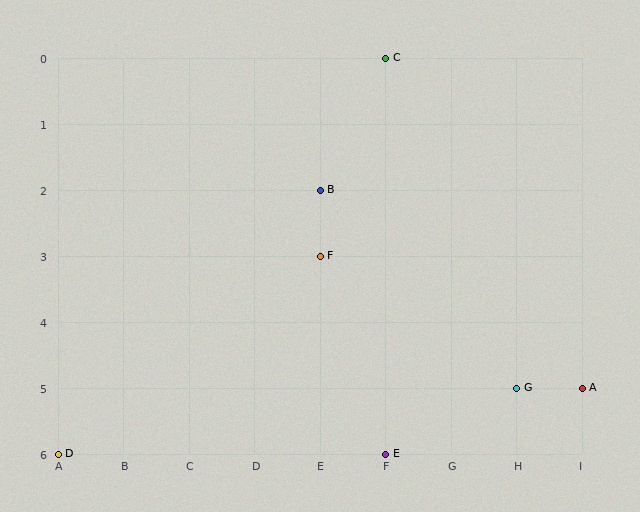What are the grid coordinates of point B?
Point B is at grid coordinates (E, 2).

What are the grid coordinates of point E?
Point E is at grid coordinates (F, 6).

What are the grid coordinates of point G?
Point G is at grid coordinates (H, 5).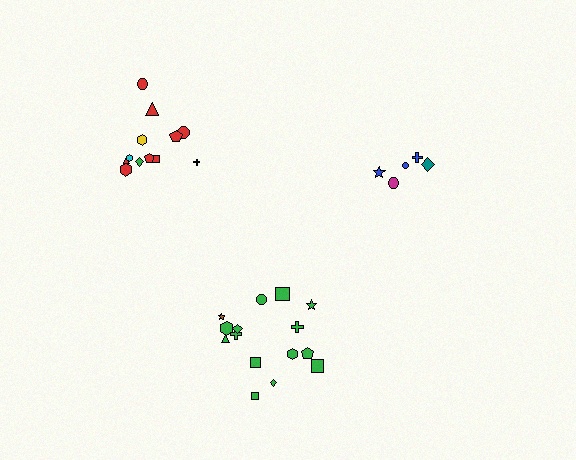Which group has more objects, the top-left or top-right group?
The top-left group.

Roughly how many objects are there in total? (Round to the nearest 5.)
Roughly 30 objects in total.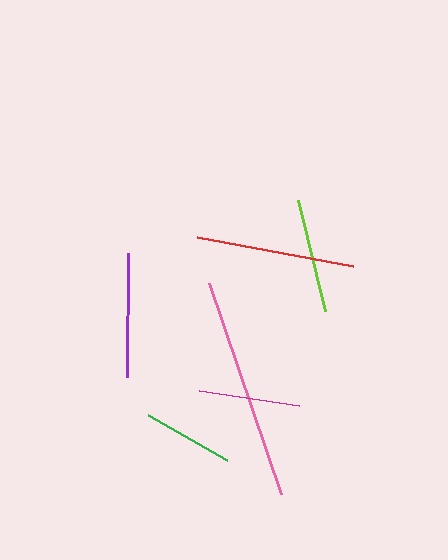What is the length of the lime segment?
The lime segment is approximately 114 pixels long.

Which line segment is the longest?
The pink line is the longest at approximately 223 pixels.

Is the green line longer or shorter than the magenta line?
The magenta line is longer than the green line.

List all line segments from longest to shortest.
From longest to shortest: pink, red, purple, lime, magenta, green.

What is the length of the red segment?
The red segment is approximately 159 pixels long.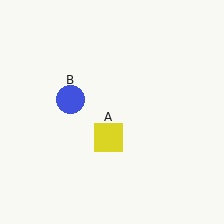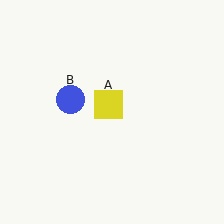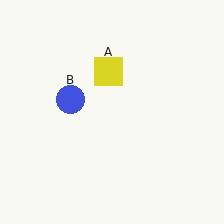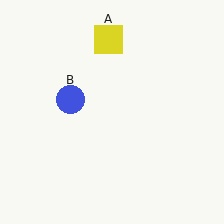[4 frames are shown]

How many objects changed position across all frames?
1 object changed position: yellow square (object A).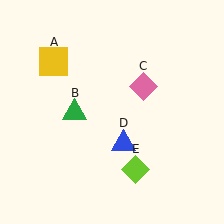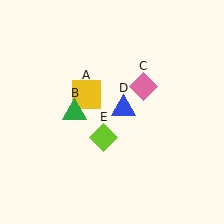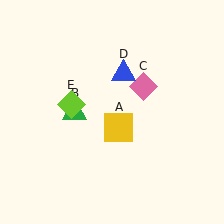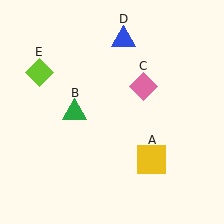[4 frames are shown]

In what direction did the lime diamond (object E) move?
The lime diamond (object E) moved up and to the left.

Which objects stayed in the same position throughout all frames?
Green triangle (object B) and pink diamond (object C) remained stationary.